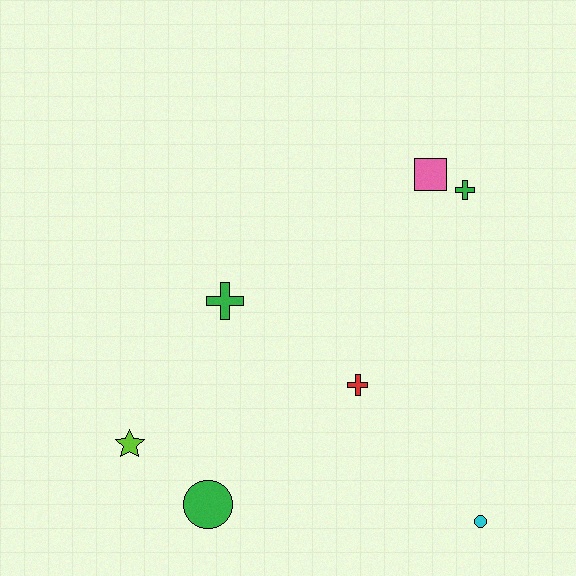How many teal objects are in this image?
There are no teal objects.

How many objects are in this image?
There are 7 objects.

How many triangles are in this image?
There are no triangles.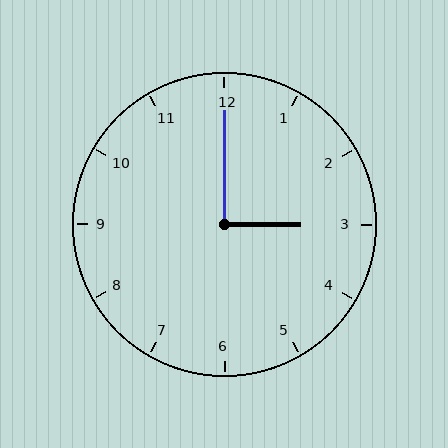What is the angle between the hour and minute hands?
Approximately 90 degrees.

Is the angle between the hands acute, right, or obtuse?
It is right.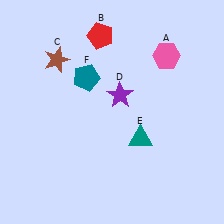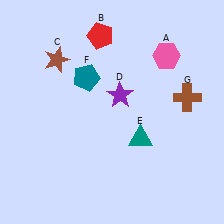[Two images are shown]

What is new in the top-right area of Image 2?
A brown cross (G) was added in the top-right area of Image 2.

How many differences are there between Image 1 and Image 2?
There is 1 difference between the two images.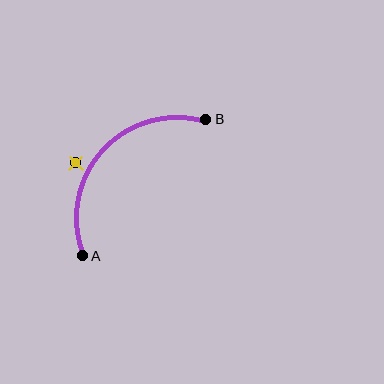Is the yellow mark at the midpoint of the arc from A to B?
No — the yellow mark does not lie on the arc at all. It sits slightly outside the curve.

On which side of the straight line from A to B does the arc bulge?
The arc bulges above and to the left of the straight line connecting A and B.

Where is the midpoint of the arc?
The arc midpoint is the point on the curve farthest from the straight line joining A and B. It sits above and to the left of that line.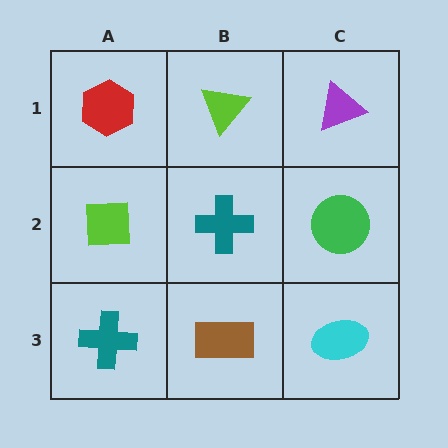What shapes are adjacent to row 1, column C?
A green circle (row 2, column C), a lime triangle (row 1, column B).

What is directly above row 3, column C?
A green circle.